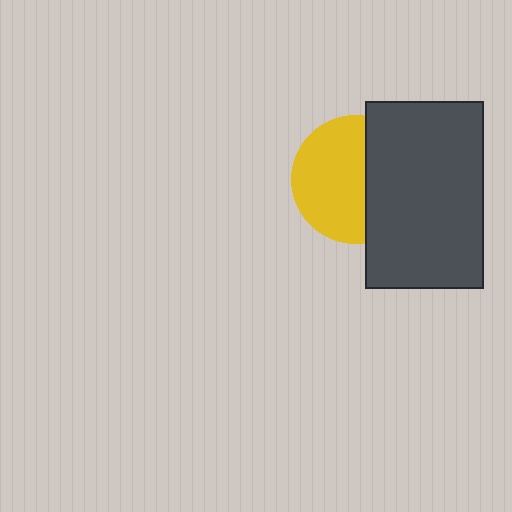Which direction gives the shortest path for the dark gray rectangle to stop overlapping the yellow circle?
Moving right gives the shortest separation.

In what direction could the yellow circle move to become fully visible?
The yellow circle could move left. That would shift it out from behind the dark gray rectangle entirely.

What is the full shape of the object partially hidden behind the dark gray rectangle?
The partially hidden object is a yellow circle.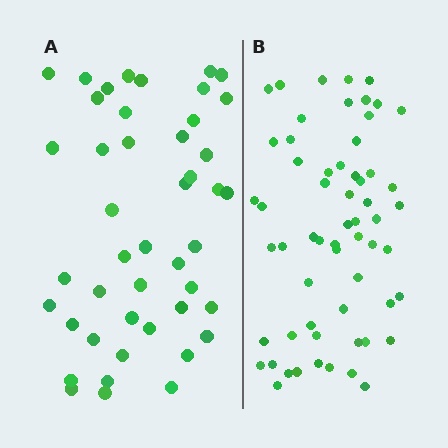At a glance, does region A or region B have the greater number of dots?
Region B (the right region) has more dots.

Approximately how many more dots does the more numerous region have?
Region B has approximately 15 more dots than region A.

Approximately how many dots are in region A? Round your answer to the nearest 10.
About 40 dots. (The exact count is 45, which rounds to 40.)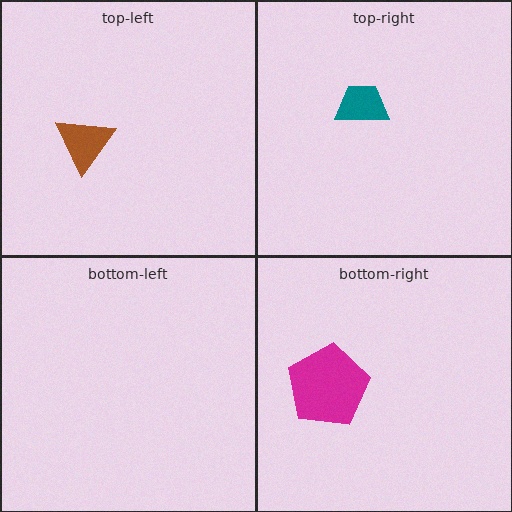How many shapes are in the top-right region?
1.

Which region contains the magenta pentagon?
The bottom-right region.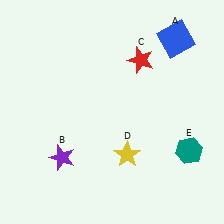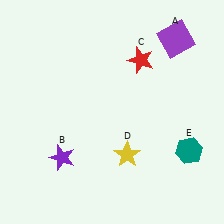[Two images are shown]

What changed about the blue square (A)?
In Image 1, A is blue. In Image 2, it changed to purple.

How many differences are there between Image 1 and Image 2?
There is 1 difference between the two images.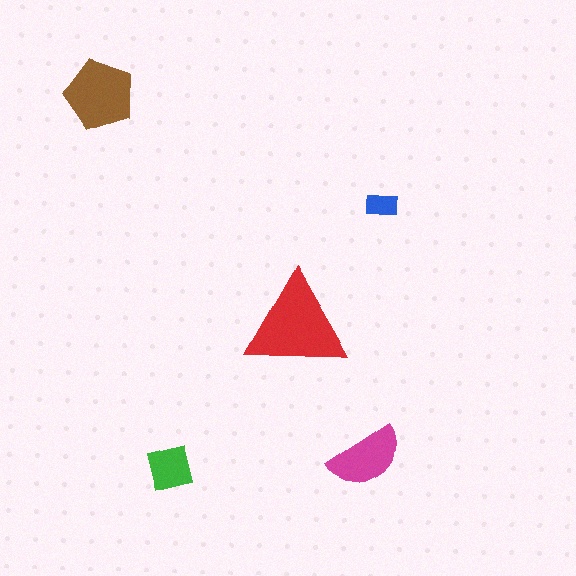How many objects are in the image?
There are 5 objects in the image.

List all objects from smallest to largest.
The blue rectangle, the green square, the magenta semicircle, the brown pentagon, the red triangle.